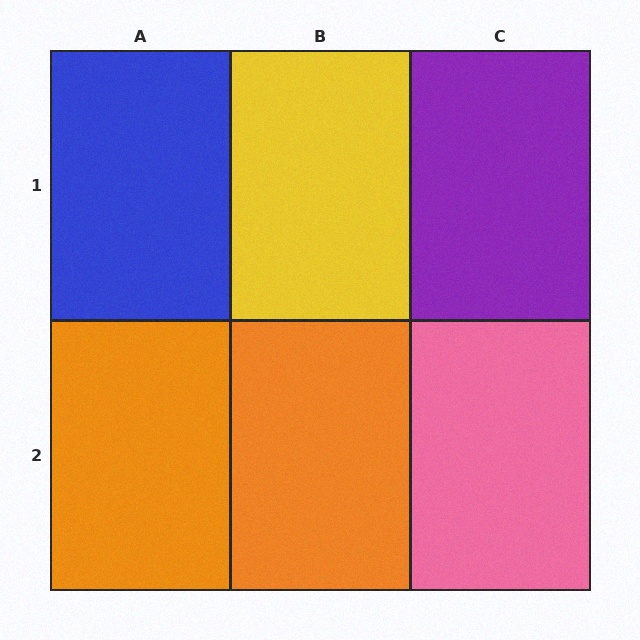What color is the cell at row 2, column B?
Orange.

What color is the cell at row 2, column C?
Pink.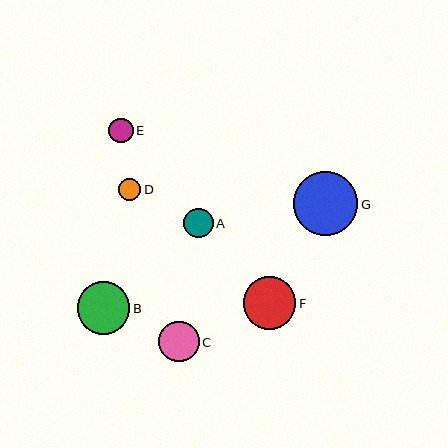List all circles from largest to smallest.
From largest to smallest: G, F, B, C, A, E, D.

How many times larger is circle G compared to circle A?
Circle G is approximately 2.2 times the size of circle A.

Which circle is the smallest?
Circle D is the smallest with a size of approximately 22 pixels.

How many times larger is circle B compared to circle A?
Circle B is approximately 1.8 times the size of circle A.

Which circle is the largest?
Circle G is the largest with a size of approximately 64 pixels.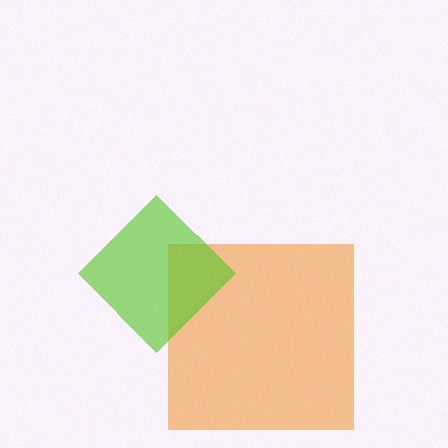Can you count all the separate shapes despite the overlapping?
Yes, there are 2 separate shapes.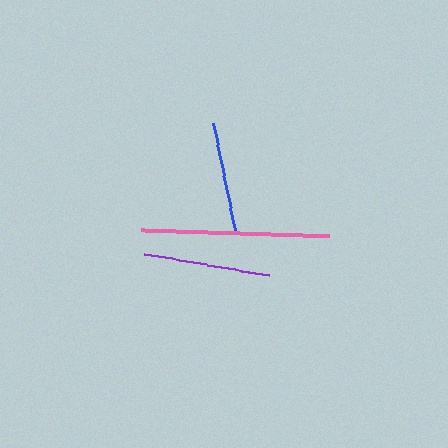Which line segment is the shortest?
The blue line is the shortest at approximately 115 pixels.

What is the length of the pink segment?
The pink segment is approximately 189 pixels long.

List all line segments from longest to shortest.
From longest to shortest: pink, purple, blue.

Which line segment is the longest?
The pink line is the longest at approximately 189 pixels.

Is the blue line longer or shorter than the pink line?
The pink line is longer than the blue line.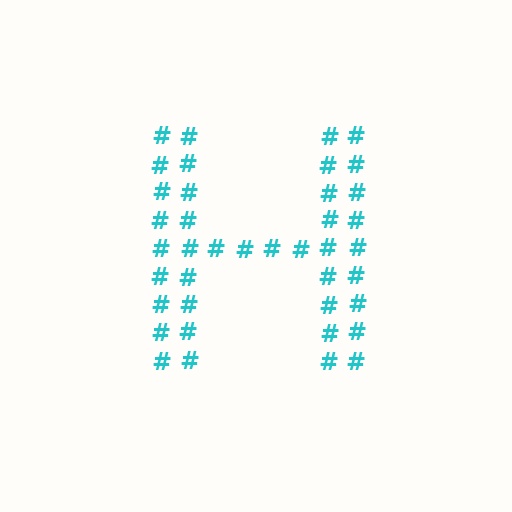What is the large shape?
The large shape is the letter H.